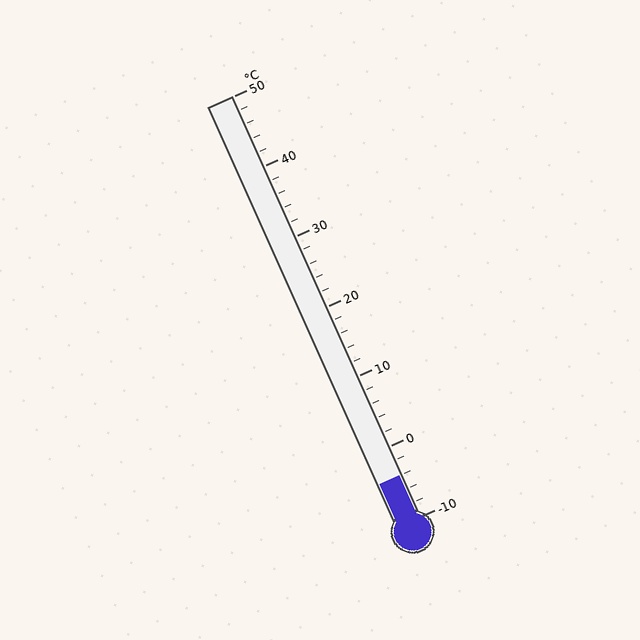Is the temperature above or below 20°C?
The temperature is below 20°C.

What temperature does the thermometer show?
The thermometer shows approximately -4°C.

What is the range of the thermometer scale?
The thermometer scale ranges from -10°C to 50°C.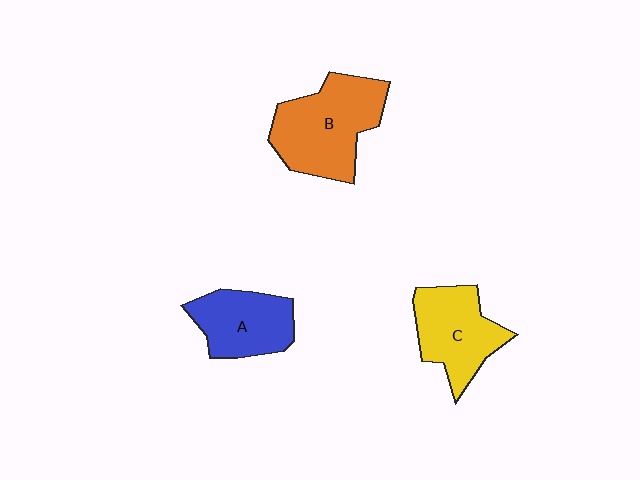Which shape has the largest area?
Shape B (orange).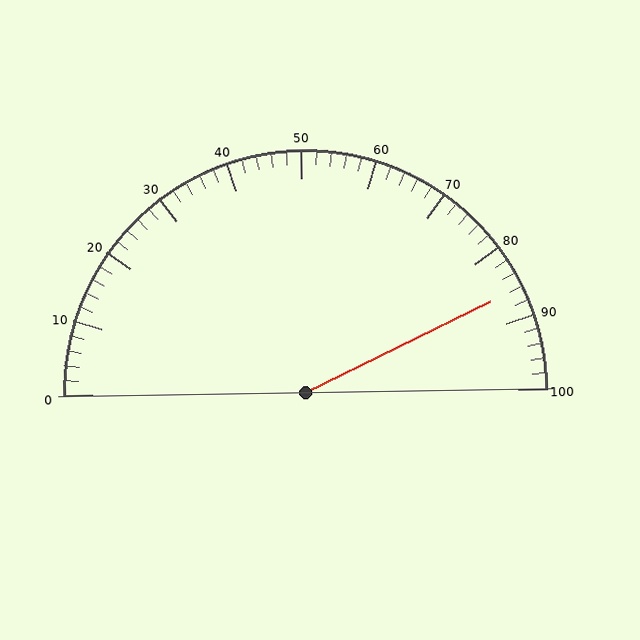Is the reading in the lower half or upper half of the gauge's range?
The reading is in the upper half of the range (0 to 100).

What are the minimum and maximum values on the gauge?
The gauge ranges from 0 to 100.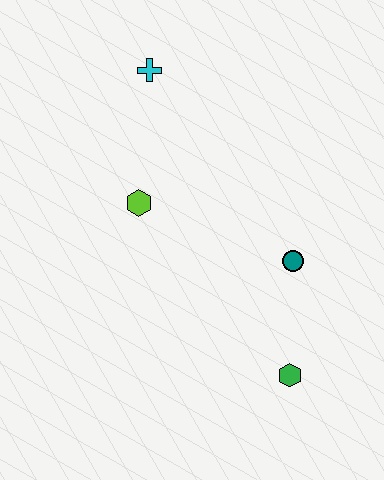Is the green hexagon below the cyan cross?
Yes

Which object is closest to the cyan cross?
The lime hexagon is closest to the cyan cross.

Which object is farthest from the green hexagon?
The cyan cross is farthest from the green hexagon.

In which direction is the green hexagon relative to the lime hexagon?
The green hexagon is below the lime hexagon.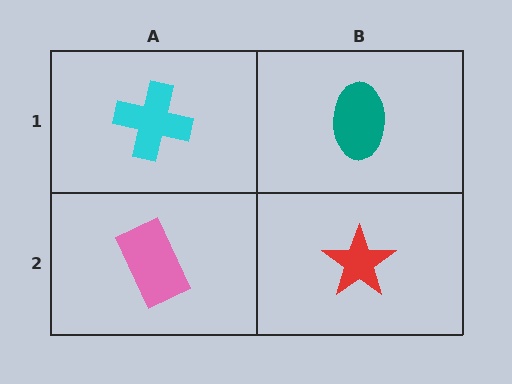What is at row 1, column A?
A cyan cross.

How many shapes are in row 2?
2 shapes.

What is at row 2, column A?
A pink rectangle.